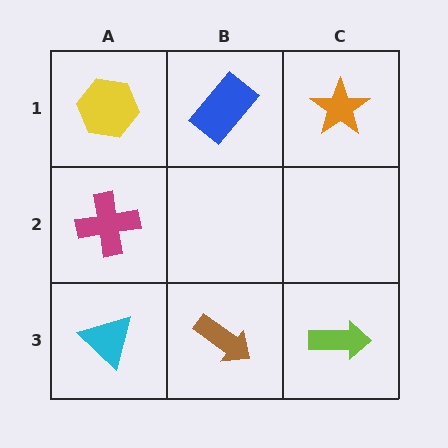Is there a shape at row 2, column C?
No, that cell is empty.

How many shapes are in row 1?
3 shapes.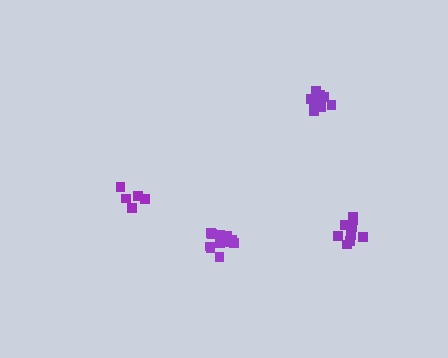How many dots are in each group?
Group 1: 11 dots, Group 2: 10 dots, Group 3: 9 dots, Group 4: 5 dots (35 total).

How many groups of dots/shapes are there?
There are 4 groups.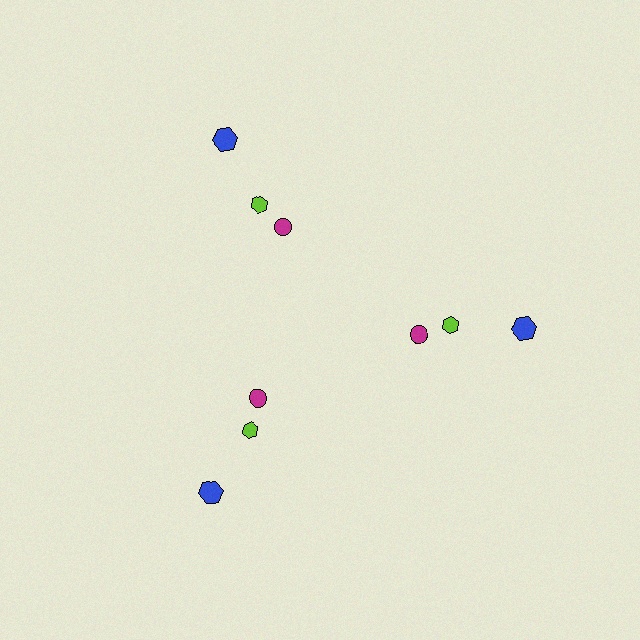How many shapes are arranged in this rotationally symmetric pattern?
There are 9 shapes, arranged in 3 groups of 3.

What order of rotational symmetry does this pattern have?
This pattern has 3-fold rotational symmetry.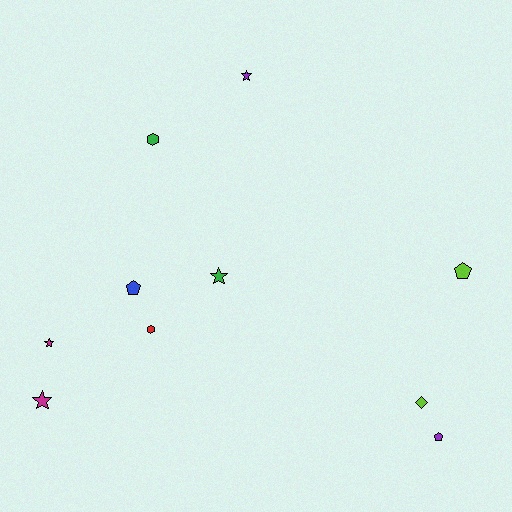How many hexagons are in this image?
There are 2 hexagons.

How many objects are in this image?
There are 10 objects.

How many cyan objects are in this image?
There are no cyan objects.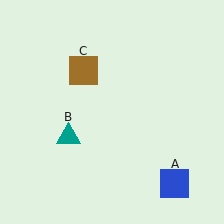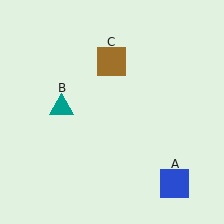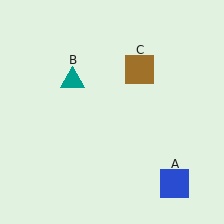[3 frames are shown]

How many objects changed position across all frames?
2 objects changed position: teal triangle (object B), brown square (object C).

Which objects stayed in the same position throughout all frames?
Blue square (object A) remained stationary.